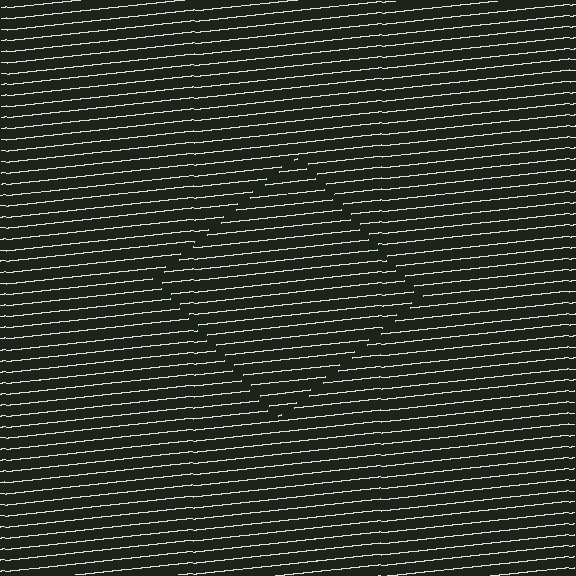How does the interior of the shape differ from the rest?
The interior of the shape contains the same grating, shifted by half a period — the contour is defined by the phase discontinuity where line-ends from the inner and outer gratings abut.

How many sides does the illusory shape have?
4 sides — the line-ends trace a square.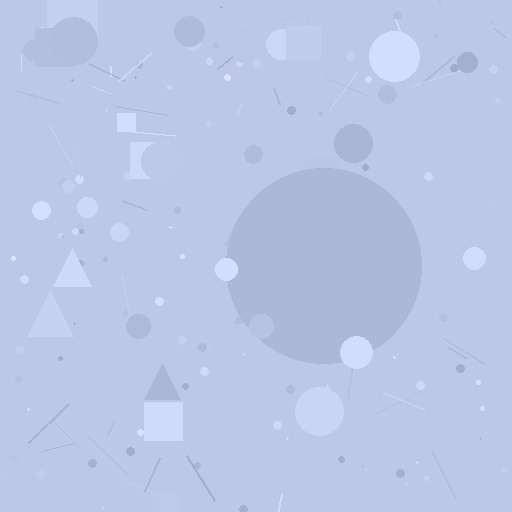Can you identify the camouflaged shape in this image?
The camouflaged shape is a circle.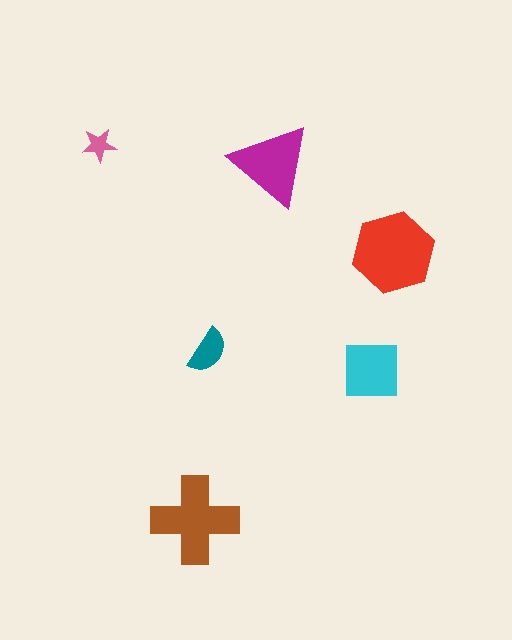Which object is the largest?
The red hexagon.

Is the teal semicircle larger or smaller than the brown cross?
Smaller.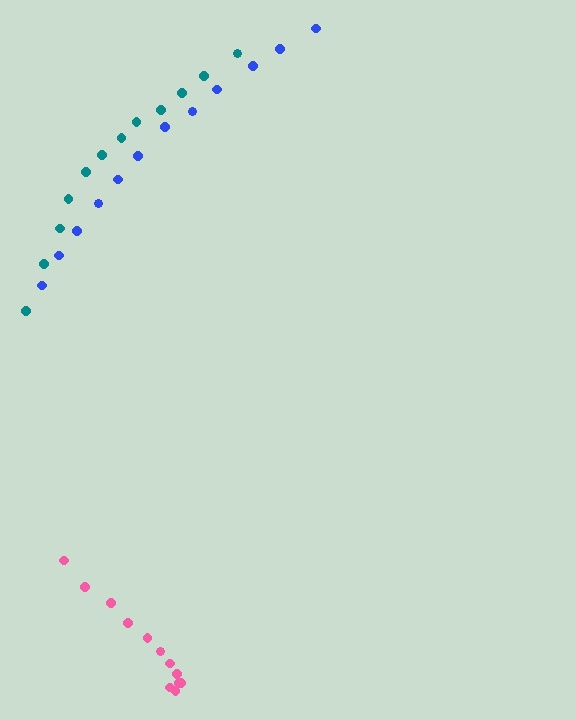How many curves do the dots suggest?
There are 3 distinct paths.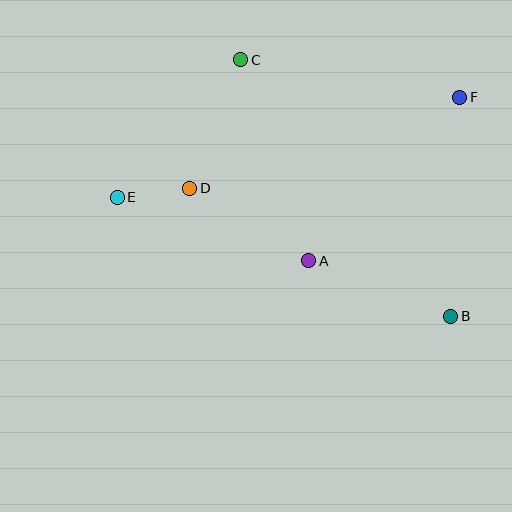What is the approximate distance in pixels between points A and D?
The distance between A and D is approximately 139 pixels.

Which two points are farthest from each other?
Points E and F are farthest from each other.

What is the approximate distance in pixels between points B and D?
The distance between B and D is approximately 291 pixels.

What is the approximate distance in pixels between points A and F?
The distance between A and F is approximately 223 pixels.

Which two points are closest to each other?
Points D and E are closest to each other.